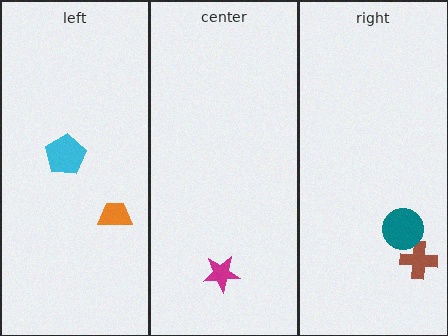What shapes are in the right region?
The brown cross, the teal circle.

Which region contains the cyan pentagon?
The left region.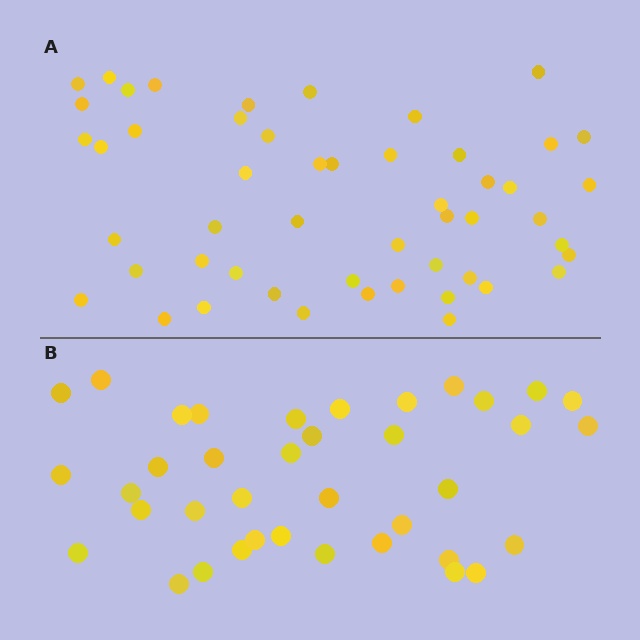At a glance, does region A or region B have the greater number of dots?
Region A (the top region) has more dots.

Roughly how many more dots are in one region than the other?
Region A has approximately 15 more dots than region B.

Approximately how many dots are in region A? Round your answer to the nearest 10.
About 50 dots. (The exact count is 51, which rounds to 50.)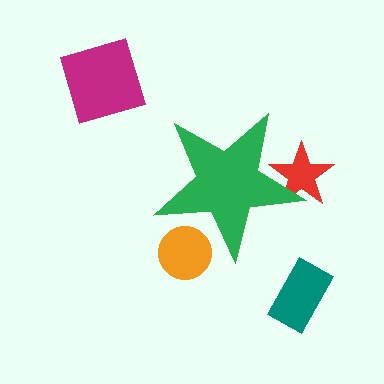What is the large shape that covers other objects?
A green star.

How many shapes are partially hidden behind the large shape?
2 shapes are partially hidden.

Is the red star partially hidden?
Yes, the red star is partially hidden behind the green star.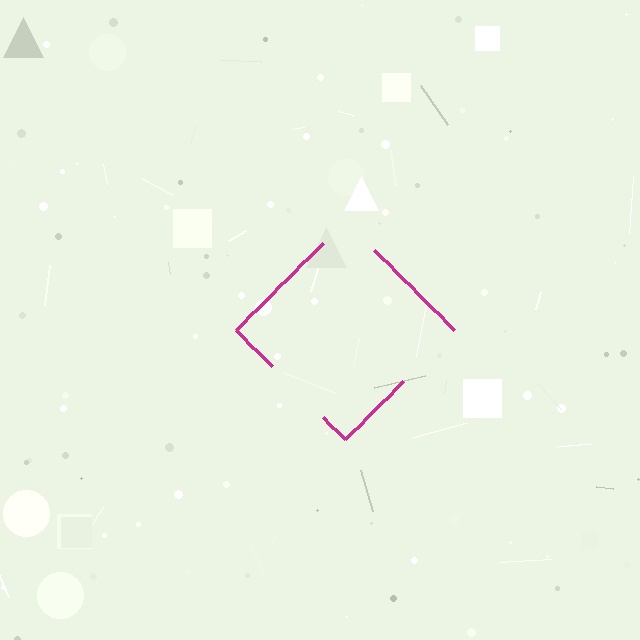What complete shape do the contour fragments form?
The contour fragments form a diamond.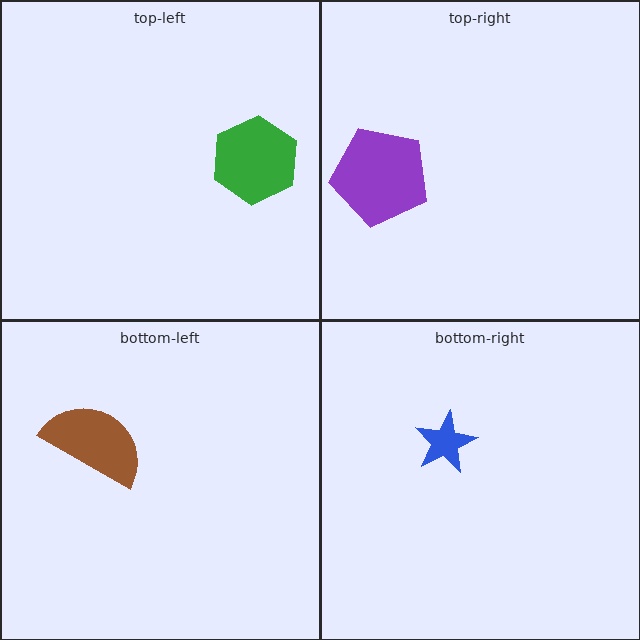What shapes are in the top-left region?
The green hexagon.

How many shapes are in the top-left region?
1.